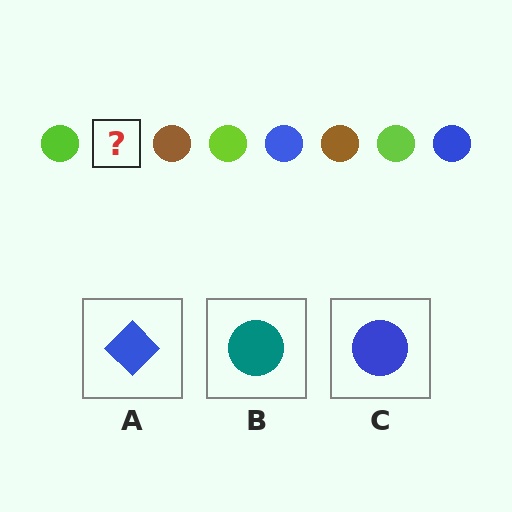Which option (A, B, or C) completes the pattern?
C.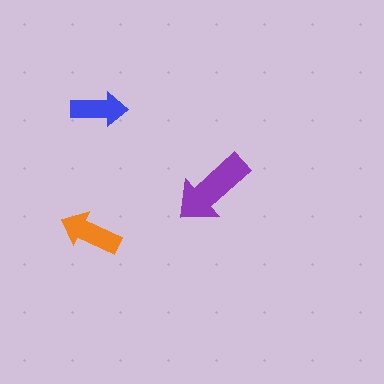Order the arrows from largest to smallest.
the purple one, the orange one, the blue one.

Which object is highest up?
The blue arrow is topmost.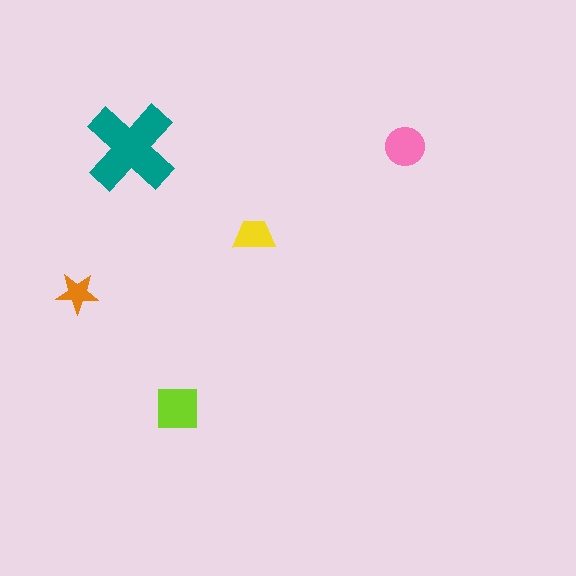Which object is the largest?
The teal cross.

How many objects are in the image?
There are 5 objects in the image.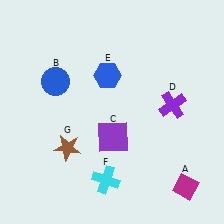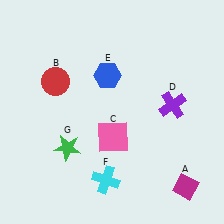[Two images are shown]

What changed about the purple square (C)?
In Image 1, C is purple. In Image 2, it changed to pink.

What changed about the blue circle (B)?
In Image 1, B is blue. In Image 2, it changed to red.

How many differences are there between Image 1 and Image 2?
There are 3 differences between the two images.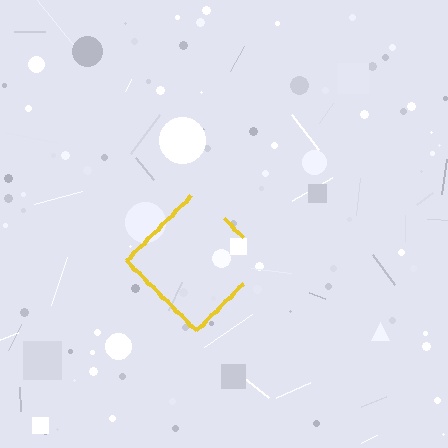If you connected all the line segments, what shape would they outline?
They would outline a diamond.